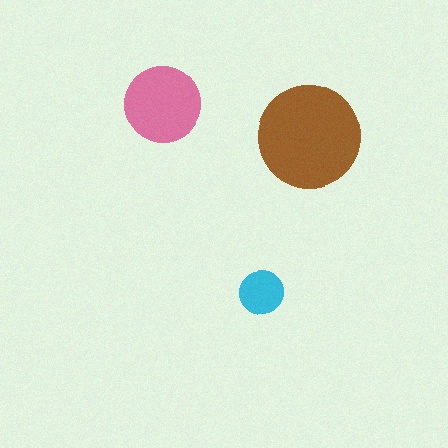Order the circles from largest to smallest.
the brown one, the pink one, the cyan one.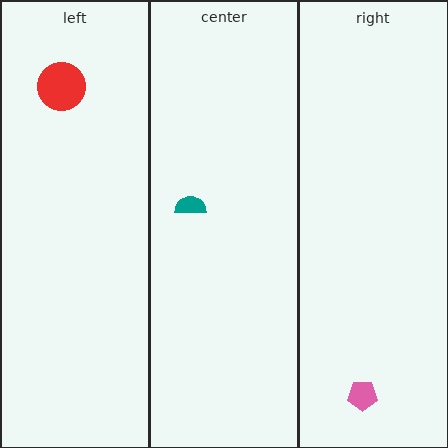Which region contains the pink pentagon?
The right region.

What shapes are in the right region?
The pink pentagon.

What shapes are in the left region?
The red circle.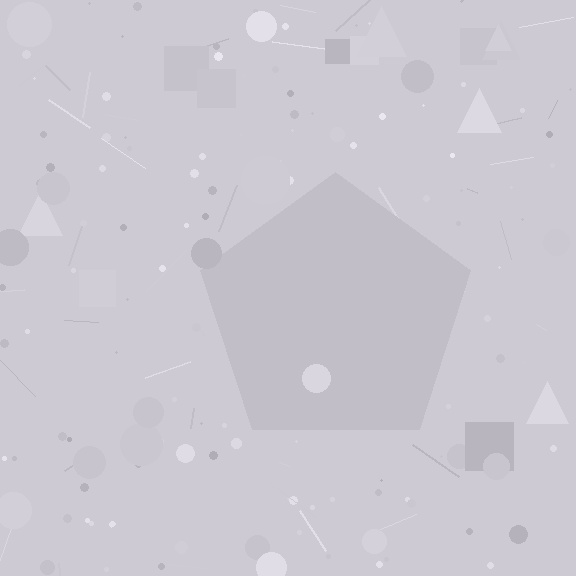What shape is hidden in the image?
A pentagon is hidden in the image.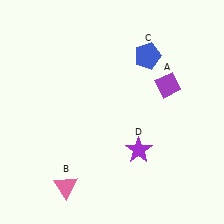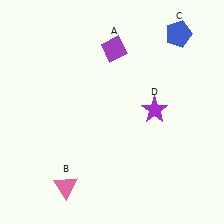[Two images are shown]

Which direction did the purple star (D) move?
The purple star (D) moved up.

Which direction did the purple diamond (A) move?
The purple diamond (A) moved left.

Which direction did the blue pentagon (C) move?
The blue pentagon (C) moved right.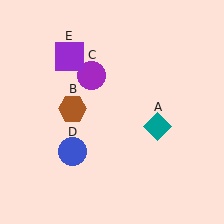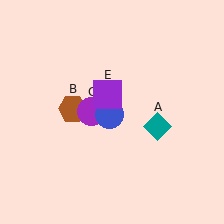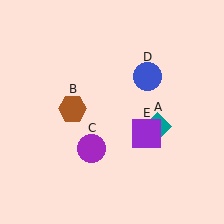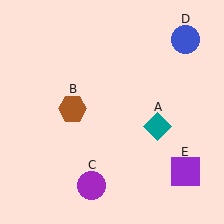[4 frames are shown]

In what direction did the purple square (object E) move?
The purple square (object E) moved down and to the right.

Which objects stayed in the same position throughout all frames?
Teal diamond (object A) and brown hexagon (object B) remained stationary.